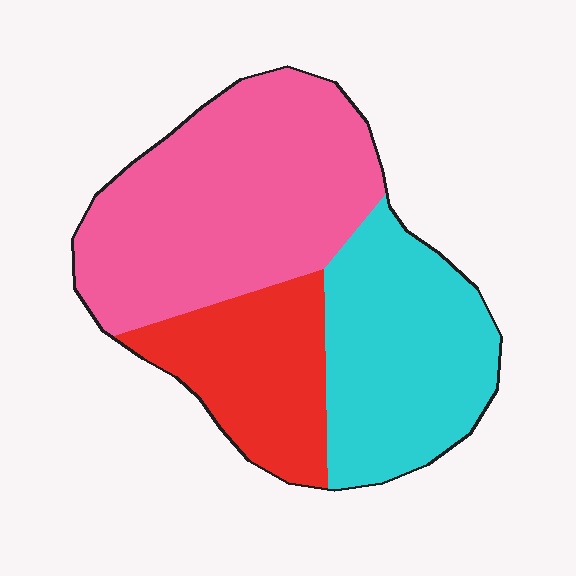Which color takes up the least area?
Red, at roughly 20%.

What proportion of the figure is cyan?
Cyan takes up between a quarter and a half of the figure.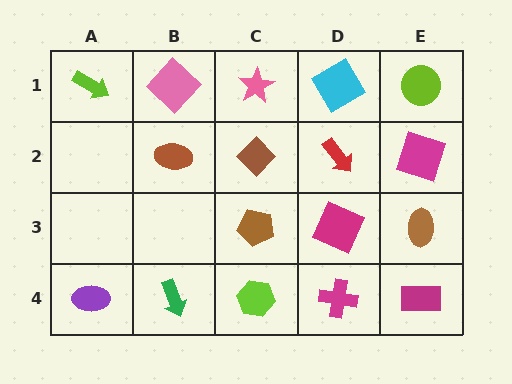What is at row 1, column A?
A lime arrow.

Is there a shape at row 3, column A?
No, that cell is empty.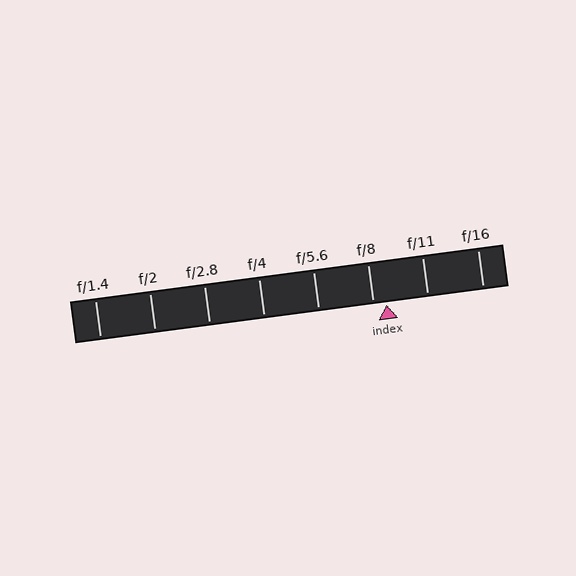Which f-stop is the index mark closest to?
The index mark is closest to f/8.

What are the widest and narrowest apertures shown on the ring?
The widest aperture shown is f/1.4 and the narrowest is f/16.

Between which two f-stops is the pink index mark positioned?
The index mark is between f/8 and f/11.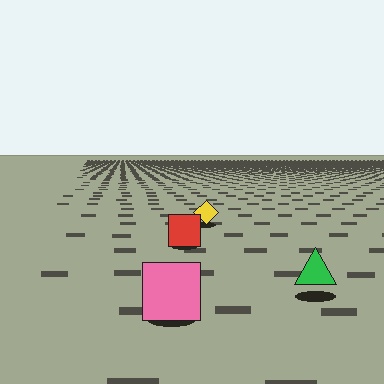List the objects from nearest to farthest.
From nearest to farthest: the pink square, the green triangle, the red square, the yellow diamond.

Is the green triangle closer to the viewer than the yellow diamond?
Yes. The green triangle is closer — you can tell from the texture gradient: the ground texture is coarser near it.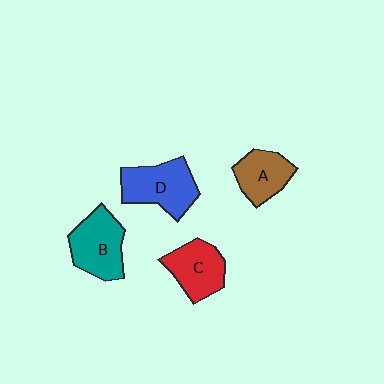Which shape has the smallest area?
Shape A (brown).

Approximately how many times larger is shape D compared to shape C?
Approximately 1.2 times.